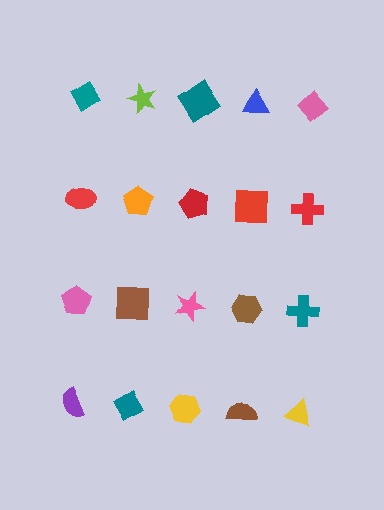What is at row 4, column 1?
A purple semicircle.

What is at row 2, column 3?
A red pentagon.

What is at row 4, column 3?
A yellow hexagon.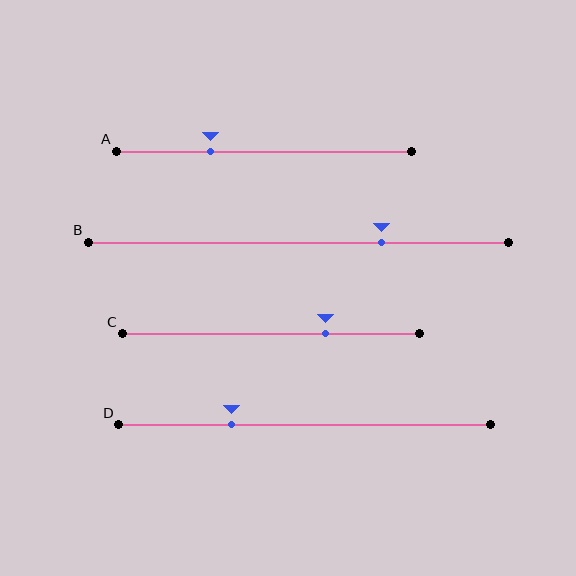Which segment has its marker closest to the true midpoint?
Segment A has its marker closest to the true midpoint.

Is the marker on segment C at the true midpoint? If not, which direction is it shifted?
No, the marker on segment C is shifted to the right by about 18% of the segment length.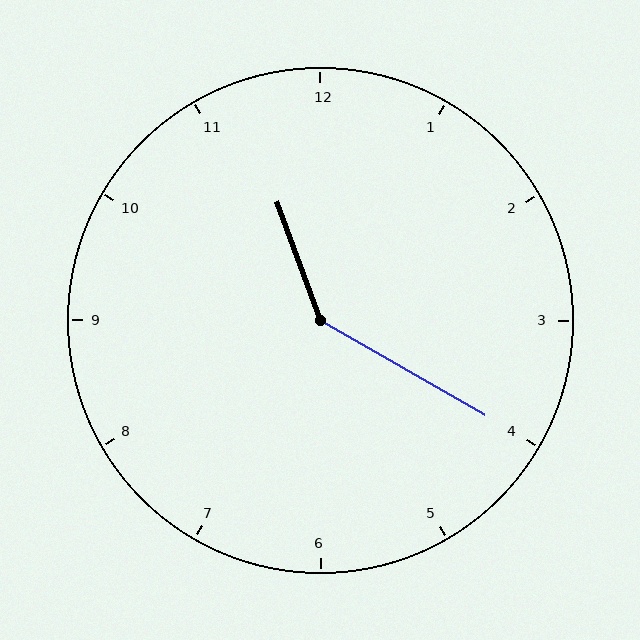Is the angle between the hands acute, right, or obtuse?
It is obtuse.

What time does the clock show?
11:20.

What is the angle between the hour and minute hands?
Approximately 140 degrees.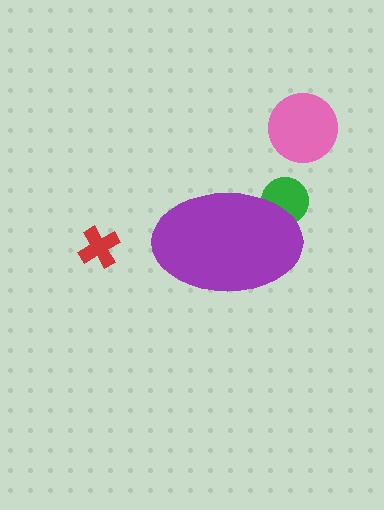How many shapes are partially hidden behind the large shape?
1 shape is partially hidden.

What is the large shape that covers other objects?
A purple ellipse.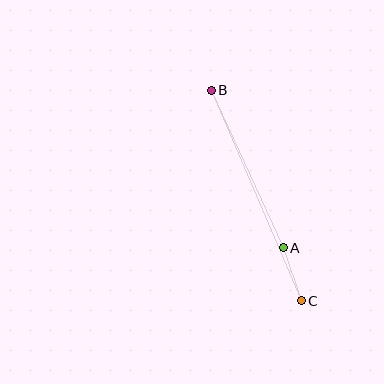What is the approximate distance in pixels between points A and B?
The distance between A and B is approximately 173 pixels.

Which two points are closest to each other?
Points A and C are closest to each other.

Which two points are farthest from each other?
Points B and C are farthest from each other.